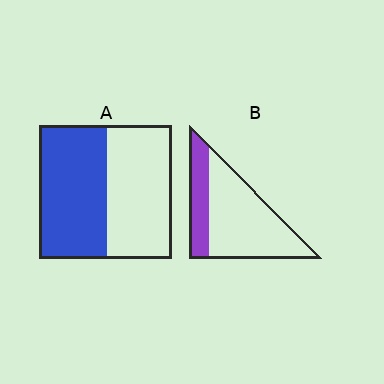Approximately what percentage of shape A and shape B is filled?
A is approximately 50% and B is approximately 30%.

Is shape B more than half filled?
No.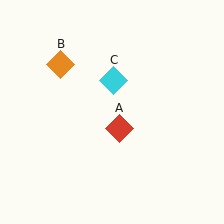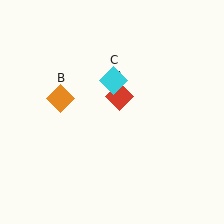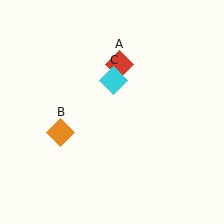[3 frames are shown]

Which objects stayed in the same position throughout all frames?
Cyan diamond (object C) remained stationary.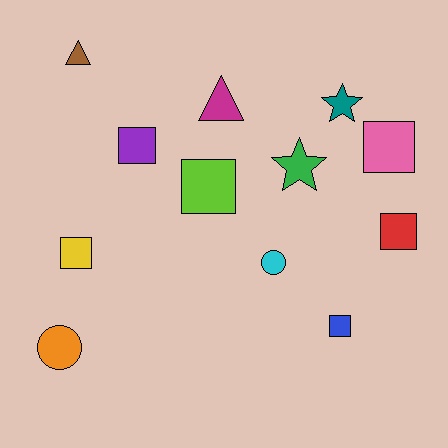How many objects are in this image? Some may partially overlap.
There are 12 objects.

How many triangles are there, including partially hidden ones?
There are 2 triangles.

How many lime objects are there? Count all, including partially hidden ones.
There is 1 lime object.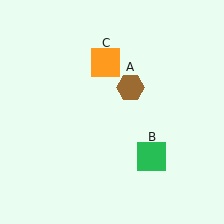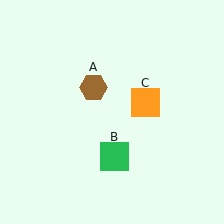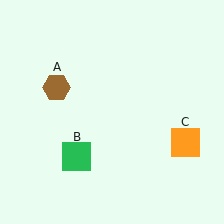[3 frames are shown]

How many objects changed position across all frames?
3 objects changed position: brown hexagon (object A), green square (object B), orange square (object C).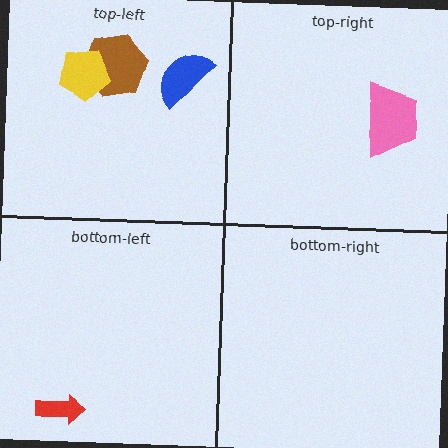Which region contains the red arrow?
The bottom-left region.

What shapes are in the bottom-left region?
The red arrow.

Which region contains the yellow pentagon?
The top-left region.